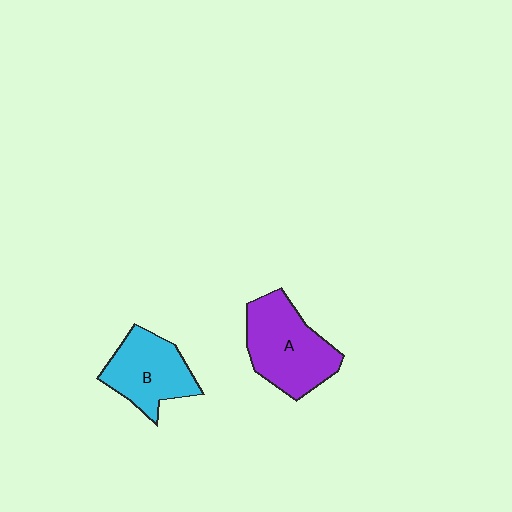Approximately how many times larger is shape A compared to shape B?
Approximately 1.2 times.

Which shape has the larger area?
Shape A (purple).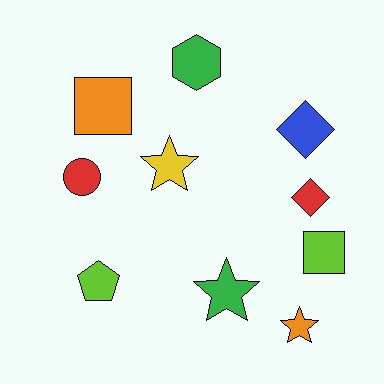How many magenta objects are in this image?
There are no magenta objects.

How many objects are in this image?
There are 10 objects.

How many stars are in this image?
There are 3 stars.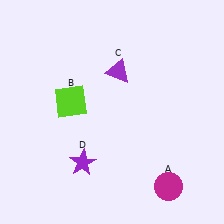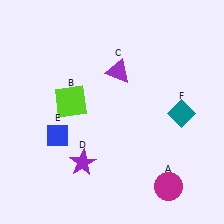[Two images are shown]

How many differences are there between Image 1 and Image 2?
There are 2 differences between the two images.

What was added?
A blue diamond (E), a teal diamond (F) were added in Image 2.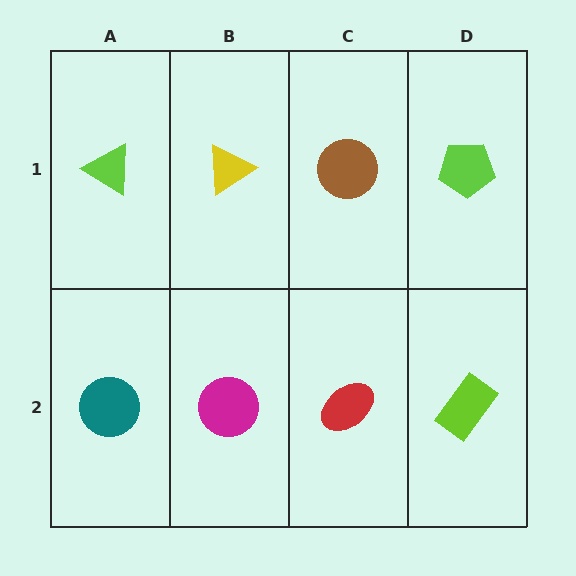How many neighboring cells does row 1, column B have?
3.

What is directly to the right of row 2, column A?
A magenta circle.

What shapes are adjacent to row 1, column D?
A lime rectangle (row 2, column D), a brown circle (row 1, column C).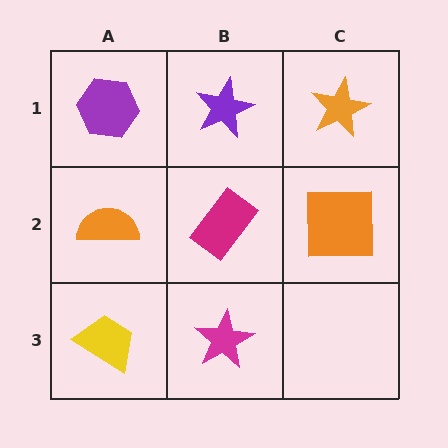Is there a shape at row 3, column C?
No, that cell is empty.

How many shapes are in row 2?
3 shapes.